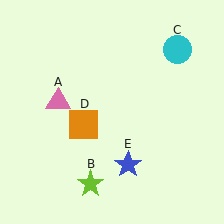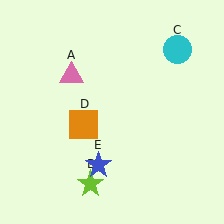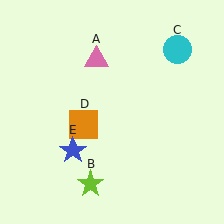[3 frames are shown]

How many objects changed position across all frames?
2 objects changed position: pink triangle (object A), blue star (object E).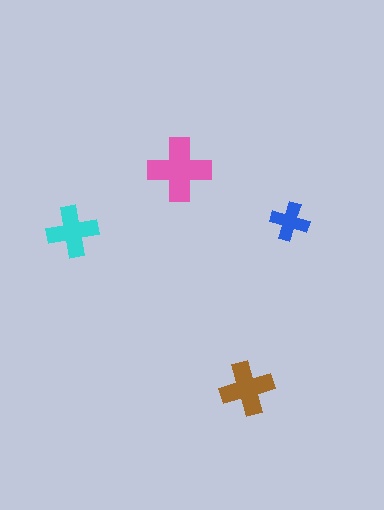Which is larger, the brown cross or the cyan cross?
The brown one.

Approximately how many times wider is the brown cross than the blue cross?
About 1.5 times wider.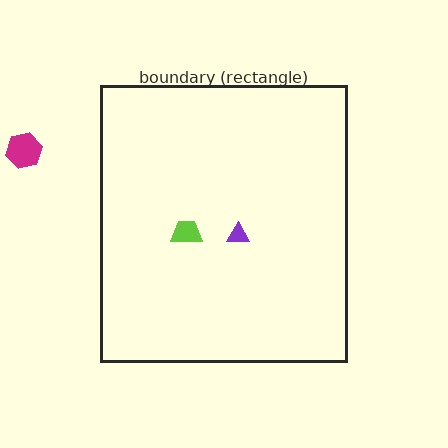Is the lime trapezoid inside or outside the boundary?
Inside.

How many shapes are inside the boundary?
2 inside, 1 outside.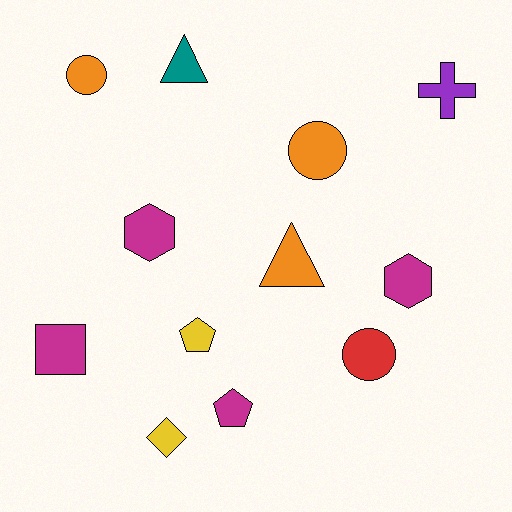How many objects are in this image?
There are 12 objects.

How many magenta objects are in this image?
There are 4 magenta objects.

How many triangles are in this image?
There are 2 triangles.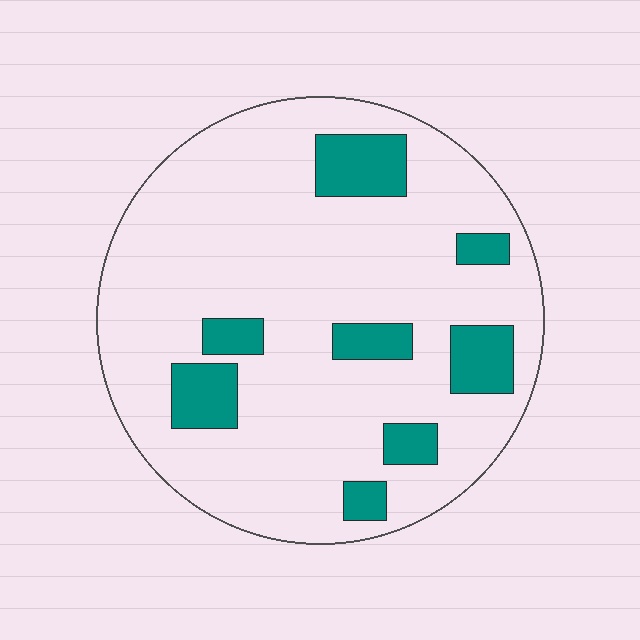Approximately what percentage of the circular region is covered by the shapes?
Approximately 15%.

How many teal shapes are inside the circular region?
8.